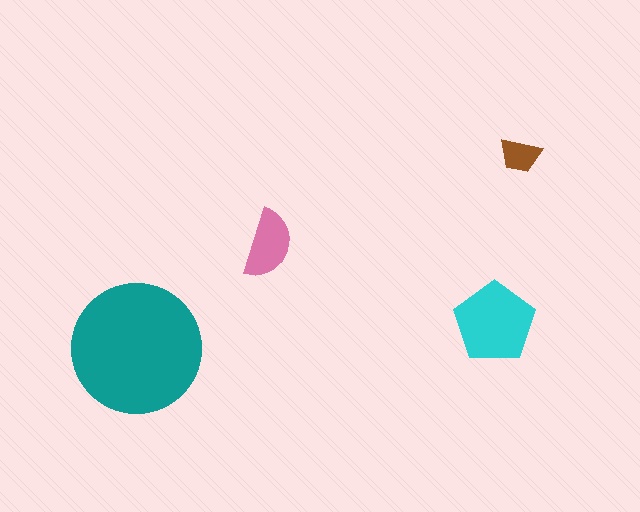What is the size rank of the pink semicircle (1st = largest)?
3rd.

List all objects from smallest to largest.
The brown trapezoid, the pink semicircle, the cyan pentagon, the teal circle.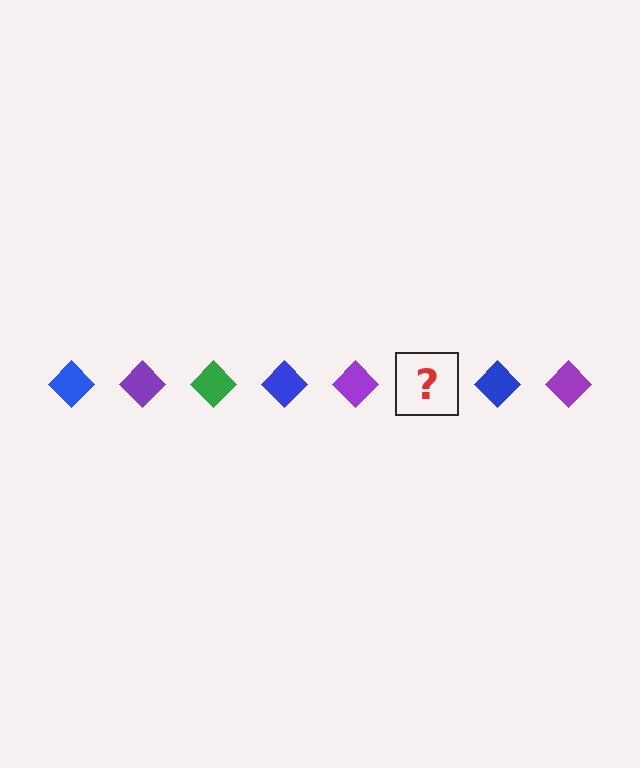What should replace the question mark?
The question mark should be replaced with a green diamond.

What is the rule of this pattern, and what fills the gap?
The rule is that the pattern cycles through blue, purple, green diamonds. The gap should be filled with a green diamond.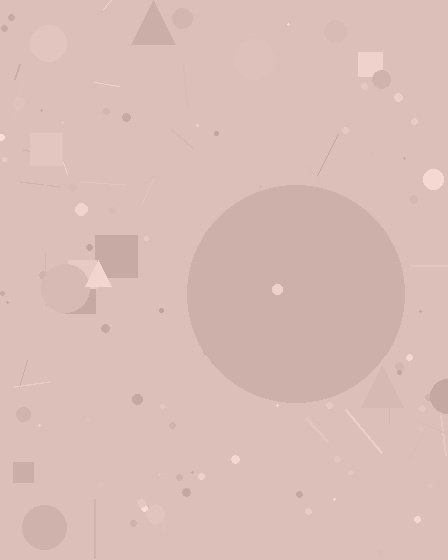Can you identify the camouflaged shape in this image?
The camouflaged shape is a circle.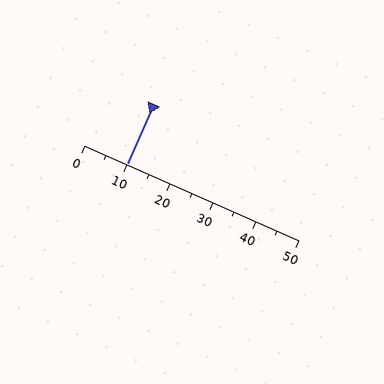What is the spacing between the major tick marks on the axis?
The major ticks are spaced 10 apart.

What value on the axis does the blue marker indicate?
The marker indicates approximately 10.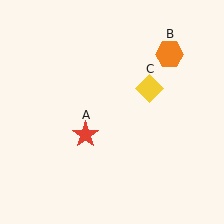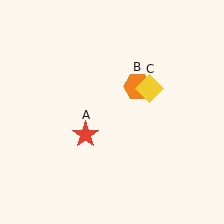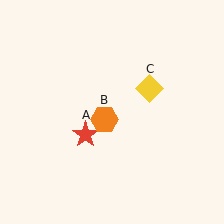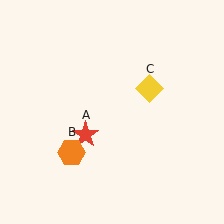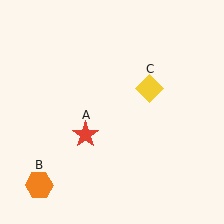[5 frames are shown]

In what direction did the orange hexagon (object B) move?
The orange hexagon (object B) moved down and to the left.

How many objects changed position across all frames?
1 object changed position: orange hexagon (object B).